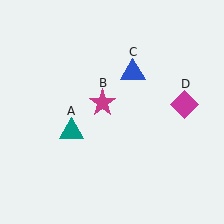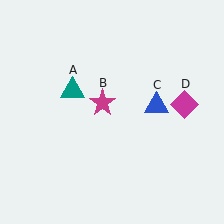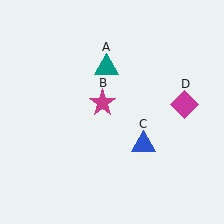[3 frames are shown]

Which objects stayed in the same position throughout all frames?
Magenta star (object B) and magenta diamond (object D) remained stationary.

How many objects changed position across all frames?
2 objects changed position: teal triangle (object A), blue triangle (object C).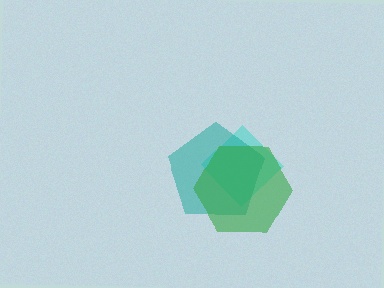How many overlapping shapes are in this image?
There are 3 overlapping shapes in the image.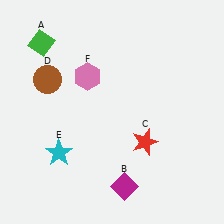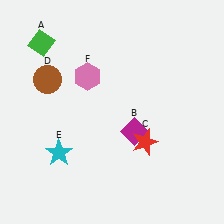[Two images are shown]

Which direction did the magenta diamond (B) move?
The magenta diamond (B) moved up.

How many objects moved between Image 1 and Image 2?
1 object moved between the two images.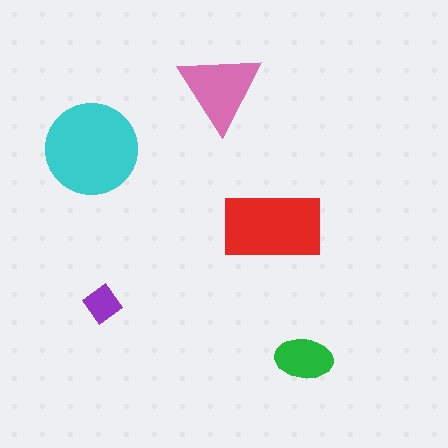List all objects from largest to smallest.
The cyan circle, the red rectangle, the pink triangle, the green ellipse, the purple diamond.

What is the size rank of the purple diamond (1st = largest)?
5th.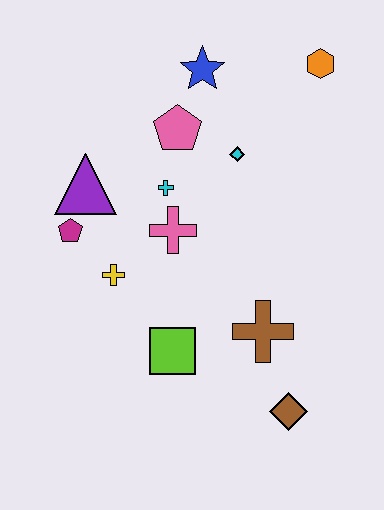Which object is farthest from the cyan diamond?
The brown diamond is farthest from the cyan diamond.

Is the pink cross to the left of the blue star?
Yes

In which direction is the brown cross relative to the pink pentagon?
The brown cross is below the pink pentagon.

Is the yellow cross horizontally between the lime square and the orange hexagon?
No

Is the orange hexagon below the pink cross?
No